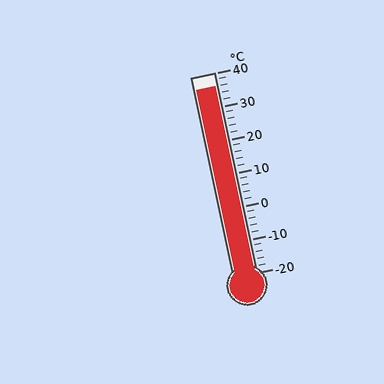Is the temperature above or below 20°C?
The temperature is above 20°C.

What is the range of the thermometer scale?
The thermometer scale ranges from -20°C to 40°C.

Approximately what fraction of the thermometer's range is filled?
The thermometer is filled to approximately 95% of its range.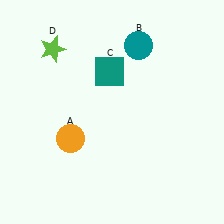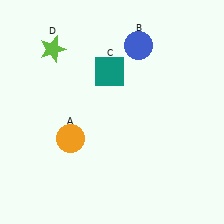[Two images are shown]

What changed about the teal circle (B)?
In Image 1, B is teal. In Image 2, it changed to blue.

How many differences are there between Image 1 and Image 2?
There is 1 difference between the two images.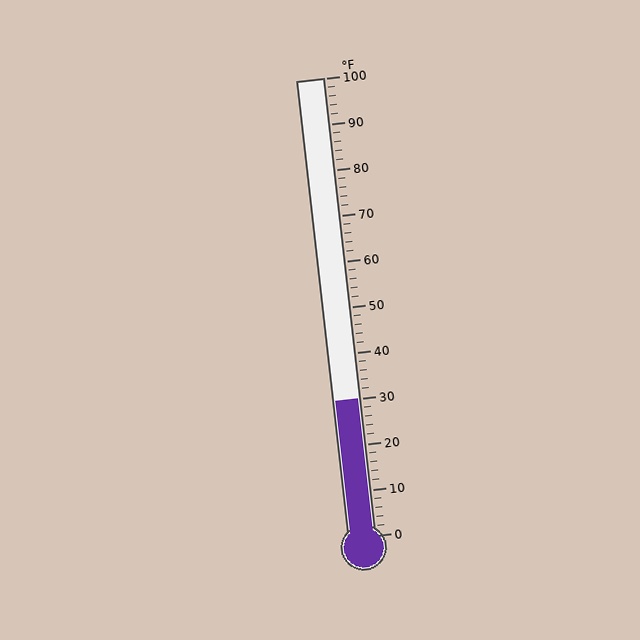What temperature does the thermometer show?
The thermometer shows approximately 30°F.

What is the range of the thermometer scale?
The thermometer scale ranges from 0°F to 100°F.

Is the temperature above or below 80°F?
The temperature is below 80°F.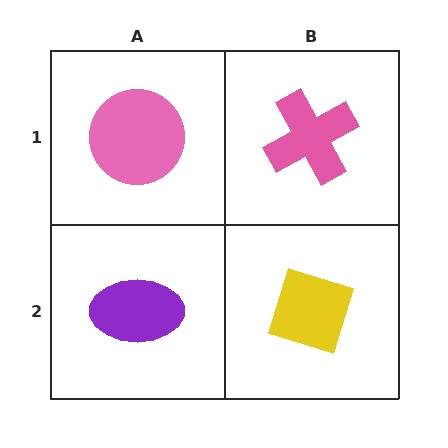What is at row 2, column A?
A purple ellipse.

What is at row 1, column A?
A pink circle.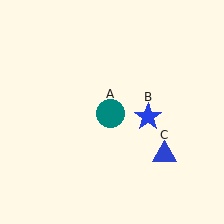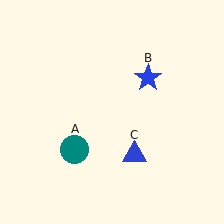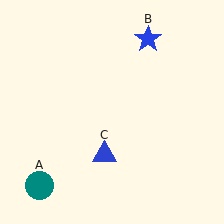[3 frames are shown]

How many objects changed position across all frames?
3 objects changed position: teal circle (object A), blue star (object B), blue triangle (object C).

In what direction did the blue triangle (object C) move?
The blue triangle (object C) moved left.